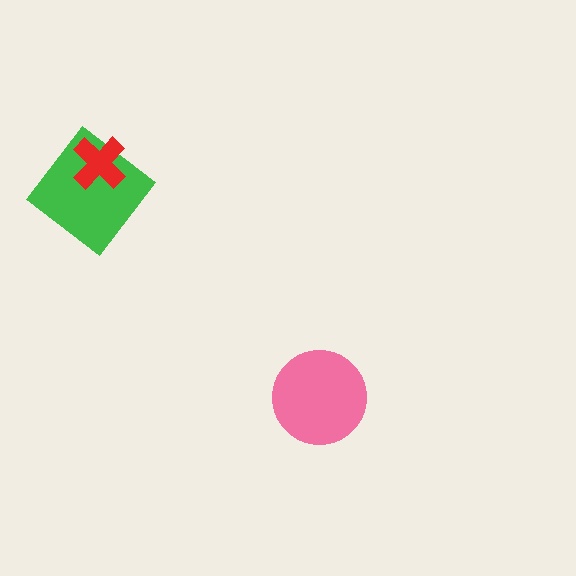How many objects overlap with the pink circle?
0 objects overlap with the pink circle.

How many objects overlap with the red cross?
1 object overlaps with the red cross.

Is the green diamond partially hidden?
Yes, it is partially covered by another shape.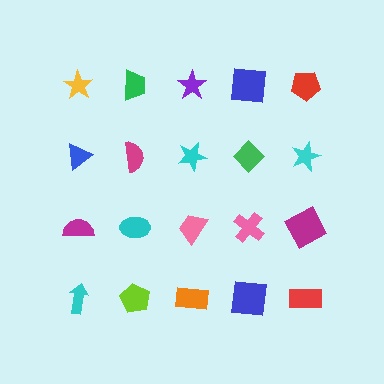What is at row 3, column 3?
A pink trapezoid.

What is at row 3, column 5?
A magenta square.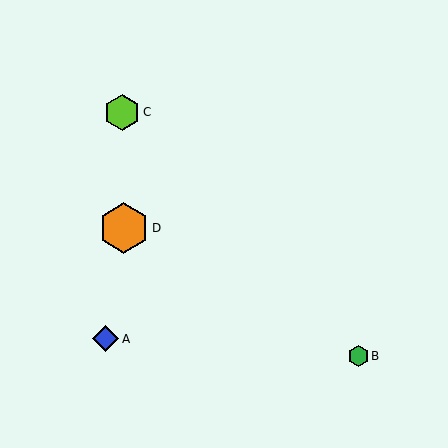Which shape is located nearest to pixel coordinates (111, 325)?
The blue diamond (labeled A) at (105, 339) is nearest to that location.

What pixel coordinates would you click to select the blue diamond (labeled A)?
Click at (105, 339) to select the blue diamond A.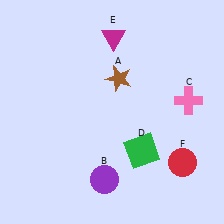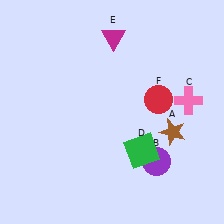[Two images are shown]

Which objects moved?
The objects that moved are: the brown star (A), the purple circle (B), the red circle (F).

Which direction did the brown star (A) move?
The brown star (A) moved right.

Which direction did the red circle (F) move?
The red circle (F) moved up.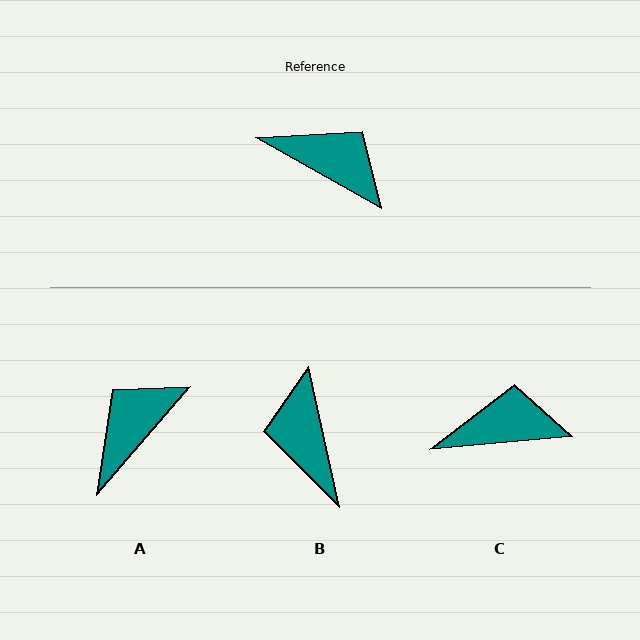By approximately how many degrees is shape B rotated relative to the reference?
Approximately 131 degrees counter-clockwise.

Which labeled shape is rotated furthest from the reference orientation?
B, about 131 degrees away.